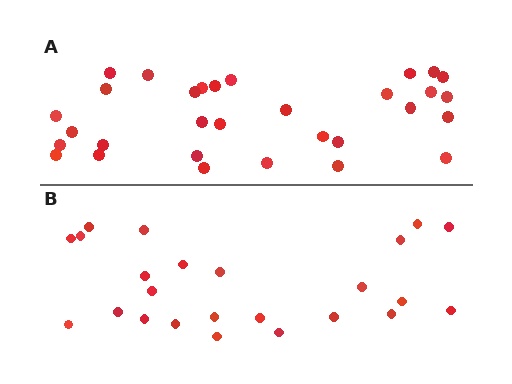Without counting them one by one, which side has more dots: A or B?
Region A (the top region) has more dots.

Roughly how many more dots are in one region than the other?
Region A has roughly 8 or so more dots than region B.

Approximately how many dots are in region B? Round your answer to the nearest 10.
About 20 dots. (The exact count is 24, which rounds to 20.)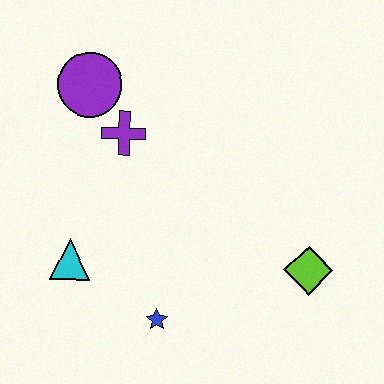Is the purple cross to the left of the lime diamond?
Yes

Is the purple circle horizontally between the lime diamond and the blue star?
No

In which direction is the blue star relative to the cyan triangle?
The blue star is to the right of the cyan triangle.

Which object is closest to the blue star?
The cyan triangle is closest to the blue star.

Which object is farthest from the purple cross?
The lime diamond is farthest from the purple cross.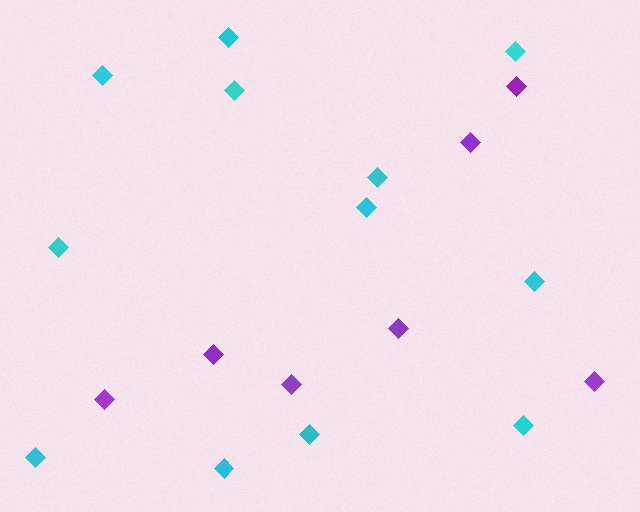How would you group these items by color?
There are 2 groups: one group of purple diamonds (7) and one group of cyan diamonds (12).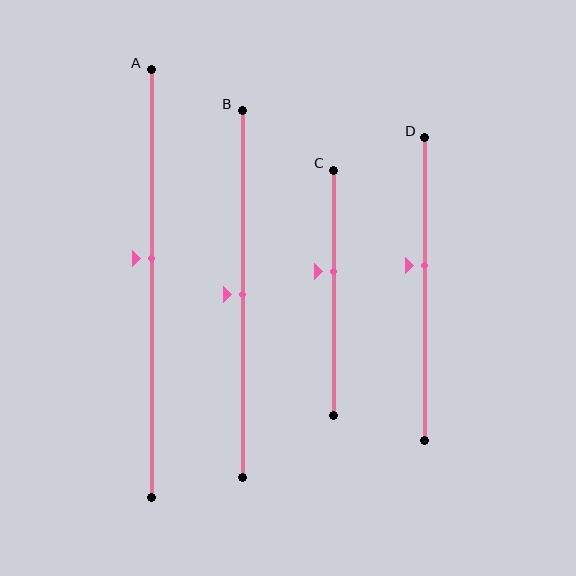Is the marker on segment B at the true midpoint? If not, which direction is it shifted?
Yes, the marker on segment B is at the true midpoint.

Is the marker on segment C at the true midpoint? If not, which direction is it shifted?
No, the marker on segment C is shifted upward by about 9% of the segment length.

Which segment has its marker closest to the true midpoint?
Segment B has its marker closest to the true midpoint.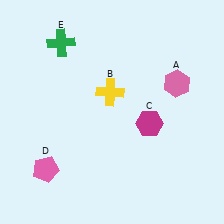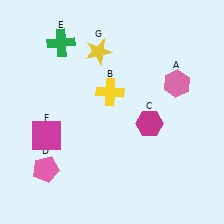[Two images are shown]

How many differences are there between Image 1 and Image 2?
There are 2 differences between the two images.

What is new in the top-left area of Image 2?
A yellow star (G) was added in the top-left area of Image 2.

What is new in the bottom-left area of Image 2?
A magenta square (F) was added in the bottom-left area of Image 2.